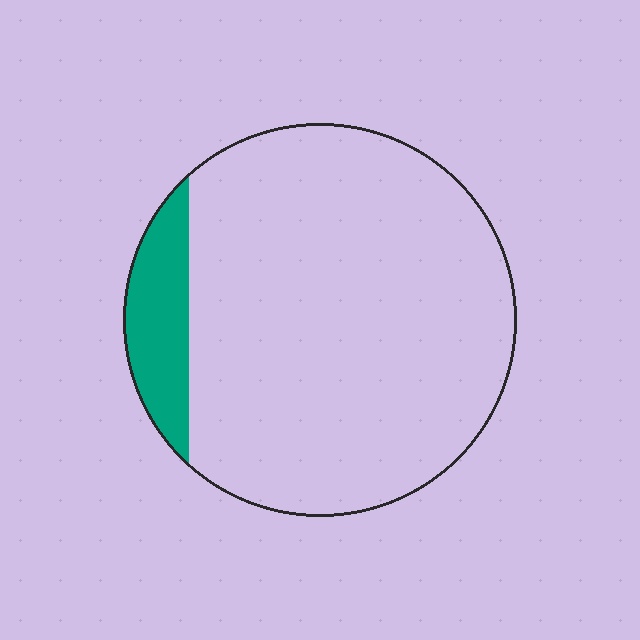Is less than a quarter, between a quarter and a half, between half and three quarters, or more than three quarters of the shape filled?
Less than a quarter.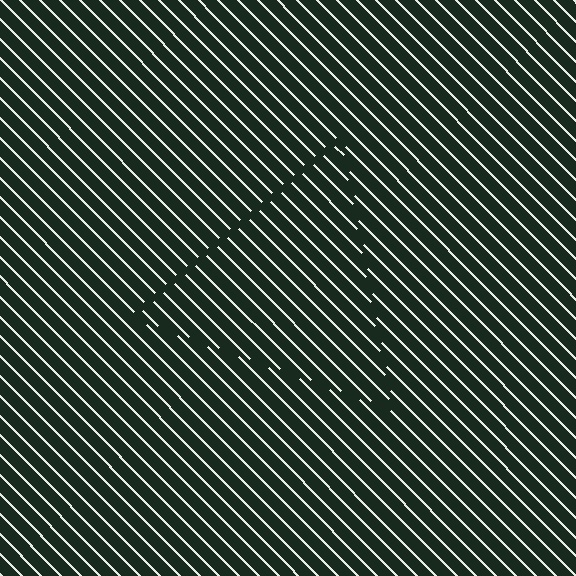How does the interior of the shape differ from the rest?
The interior of the shape contains the same grating, shifted by half a period — the contour is defined by the phase discontinuity where line-ends from the inner and outer gratings abut.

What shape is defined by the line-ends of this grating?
An illusory triangle. The interior of the shape contains the same grating, shifted by half a period — the contour is defined by the phase discontinuity where line-ends from the inner and outer gratings abut.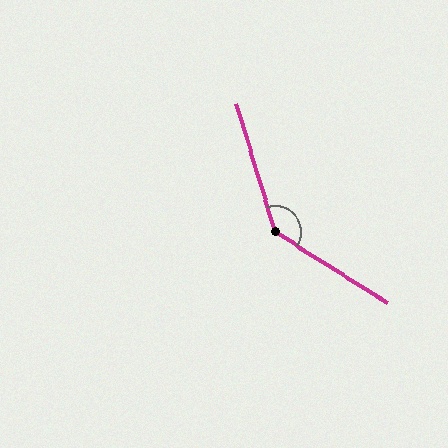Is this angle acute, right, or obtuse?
It is obtuse.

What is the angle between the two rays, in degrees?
Approximately 139 degrees.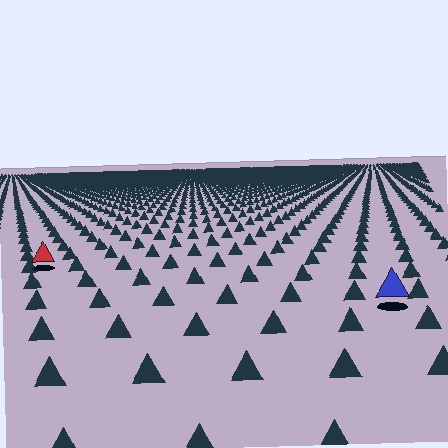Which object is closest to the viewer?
The blue triangle is closest. The texture marks near it are larger and more spread out.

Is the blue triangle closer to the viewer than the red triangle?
Yes. The blue triangle is closer — you can tell from the texture gradient: the ground texture is coarser near it.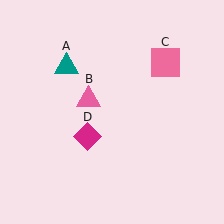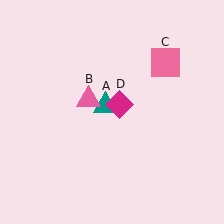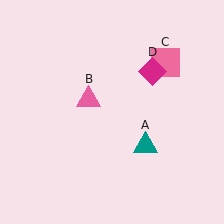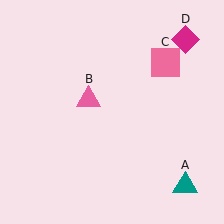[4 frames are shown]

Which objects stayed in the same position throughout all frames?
Pink triangle (object B) and pink square (object C) remained stationary.